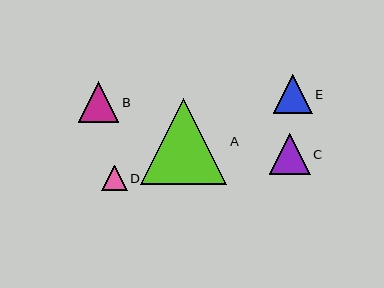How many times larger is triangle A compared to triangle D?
Triangle A is approximately 3.4 times the size of triangle D.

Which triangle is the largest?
Triangle A is the largest with a size of approximately 86 pixels.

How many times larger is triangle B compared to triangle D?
Triangle B is approximately 1.6 times the size of triangle D.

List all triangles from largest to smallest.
From largest to smallest: A, C, B, E, D.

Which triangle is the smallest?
Triangle D is the smallest with a size of approximately 26 pixels.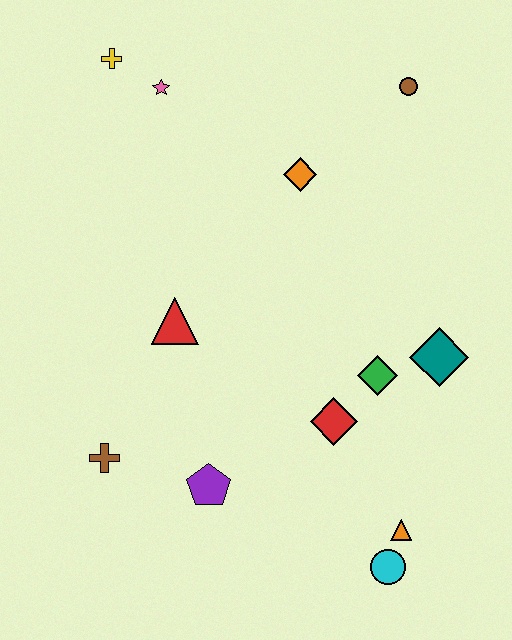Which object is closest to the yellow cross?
The pink star is closest to the yellow cross.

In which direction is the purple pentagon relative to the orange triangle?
The purple pentagon is to the left of the orange triangle.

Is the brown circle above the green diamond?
Yes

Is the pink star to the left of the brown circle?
Yes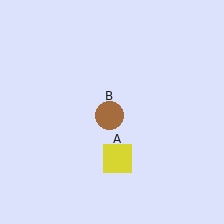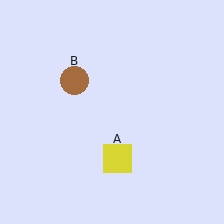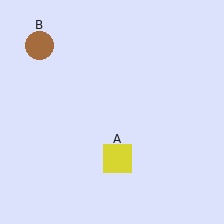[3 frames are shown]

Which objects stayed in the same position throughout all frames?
Yellow square (object A) remained stationary.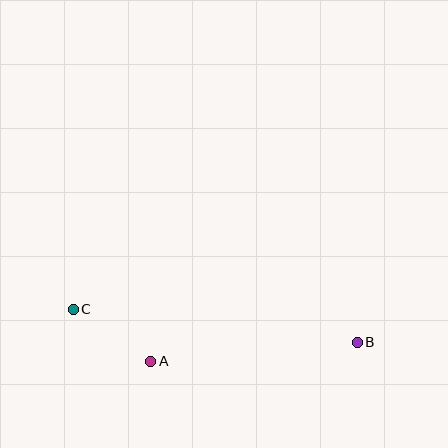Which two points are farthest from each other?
Points B and C are farthest from each other.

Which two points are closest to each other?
Points A and C are closest to each other.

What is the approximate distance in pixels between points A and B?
The distance between A and B is approximately 207 pixels.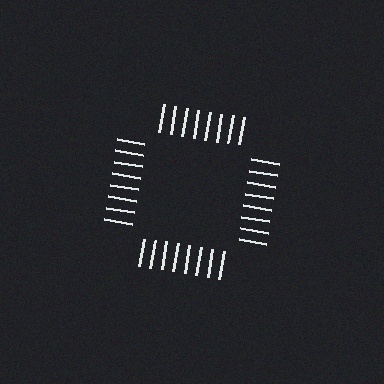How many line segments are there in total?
32 — 8 along each of the 4 edges.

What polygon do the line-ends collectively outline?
An illusory square — the line segments terminate on its edges but no continuous stroke is drawn.